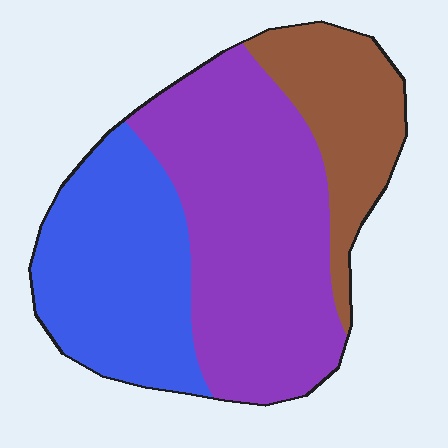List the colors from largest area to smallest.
From largest to smallest: purple, blue, brown.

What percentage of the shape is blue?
Blue covers roughly 30% of the shape.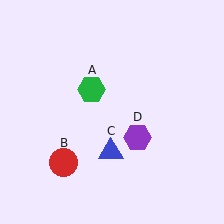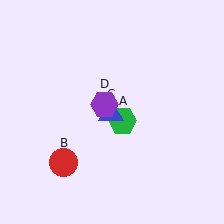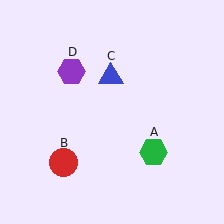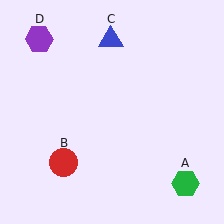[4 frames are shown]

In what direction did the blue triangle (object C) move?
The blue triangle (object C) moved up.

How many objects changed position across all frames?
3 objects changed position: green hexagon (object A), blue triangle (object C), purple hexagon (object D).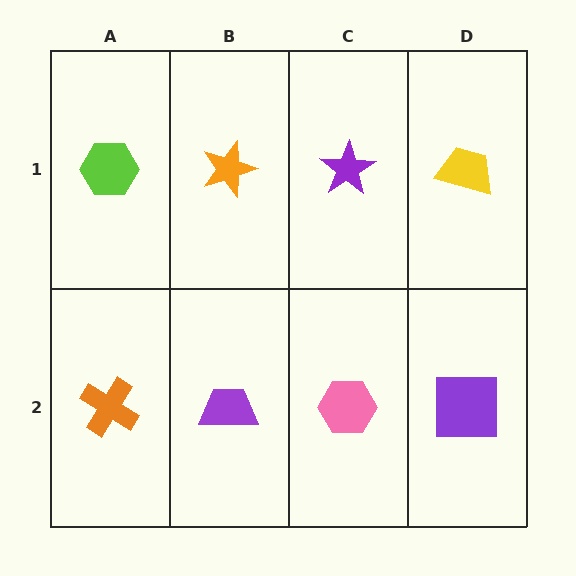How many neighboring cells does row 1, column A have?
2.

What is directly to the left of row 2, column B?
An orange cross.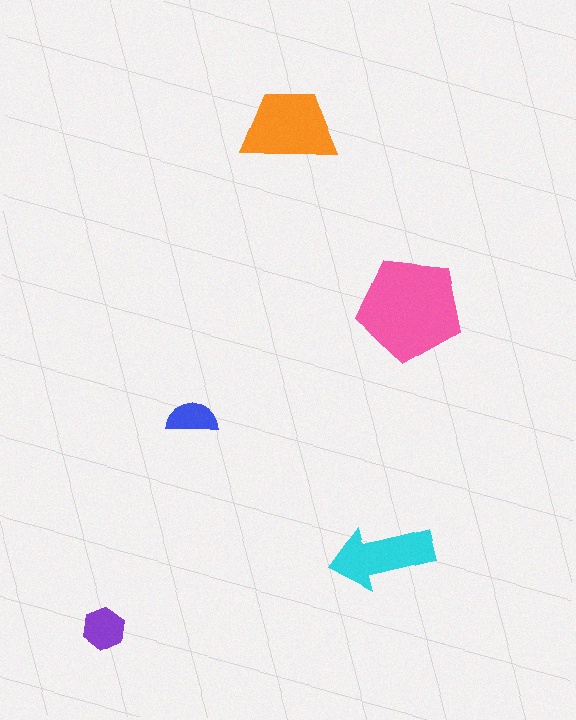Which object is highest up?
The orange trapezoid is topmost.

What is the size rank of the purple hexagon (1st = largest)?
4th.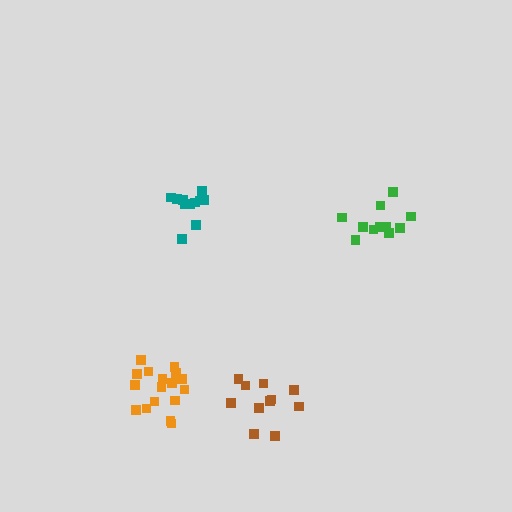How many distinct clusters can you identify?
There are 4 distinct clusters.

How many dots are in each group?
Group 1: 11 dots, Group 2: 17 dots, Group 3: 11 dots, Group 4: 11 dots (50 total).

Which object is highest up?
The teal cluster is topmost.